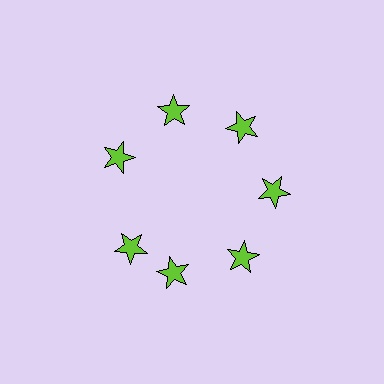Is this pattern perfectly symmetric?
No. The 7 lime stars are arranged in a ring, but one element near the 8 o'clock position is rotated out of alignment along the ring, breaking the 7-fold rotational symmetry.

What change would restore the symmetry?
The symmetry would be restored by rotating it back into even spacing with its neighbors so that all 7 stars sit at equal angles and equal distance from the center.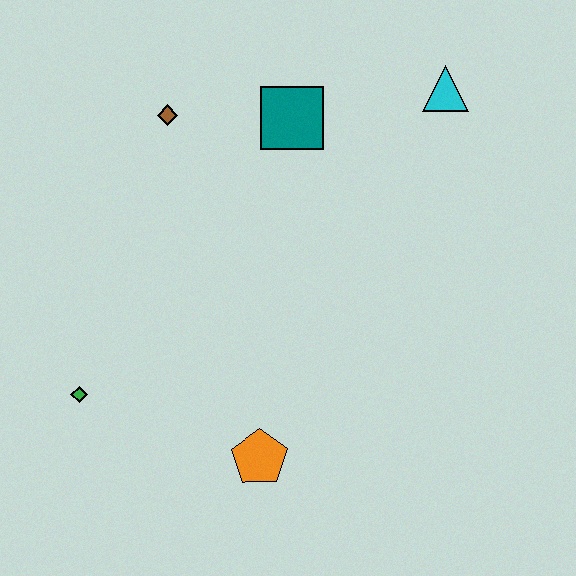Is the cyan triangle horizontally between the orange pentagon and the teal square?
No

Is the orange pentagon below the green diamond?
Yes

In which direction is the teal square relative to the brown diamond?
The teal square is to the right of the brown diamond.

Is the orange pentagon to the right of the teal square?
No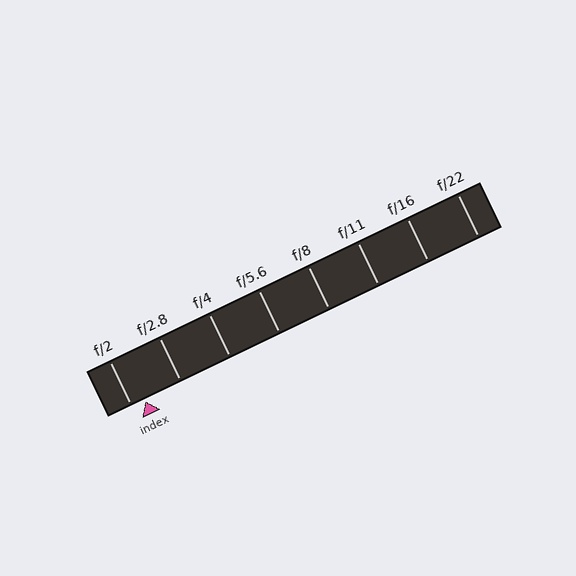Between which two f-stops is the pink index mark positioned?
The index mark is between f/2 and f/2.8.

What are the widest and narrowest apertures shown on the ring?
The widest aperture shown is f/2 and the narrowest is f/22.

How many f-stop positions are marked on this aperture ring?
There are 8 f-stop positions marked.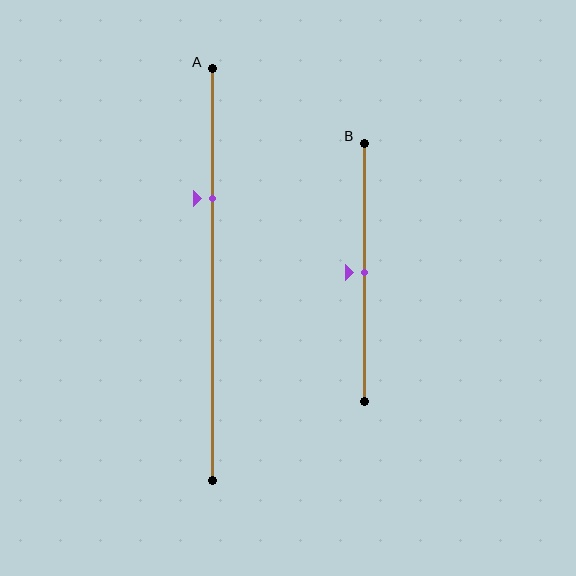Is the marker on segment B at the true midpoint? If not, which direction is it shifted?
Yes, the marker on segment B is at the true midpoint.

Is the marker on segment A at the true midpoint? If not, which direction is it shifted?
No, the marker on segment A is shifted upward by about 18% of the segment length.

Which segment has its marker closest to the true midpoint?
Segment B has its marker closest to the true midpoint.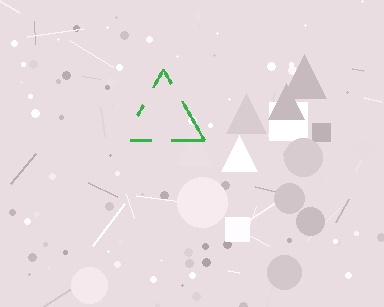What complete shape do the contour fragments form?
The contour fragments form a triangle.